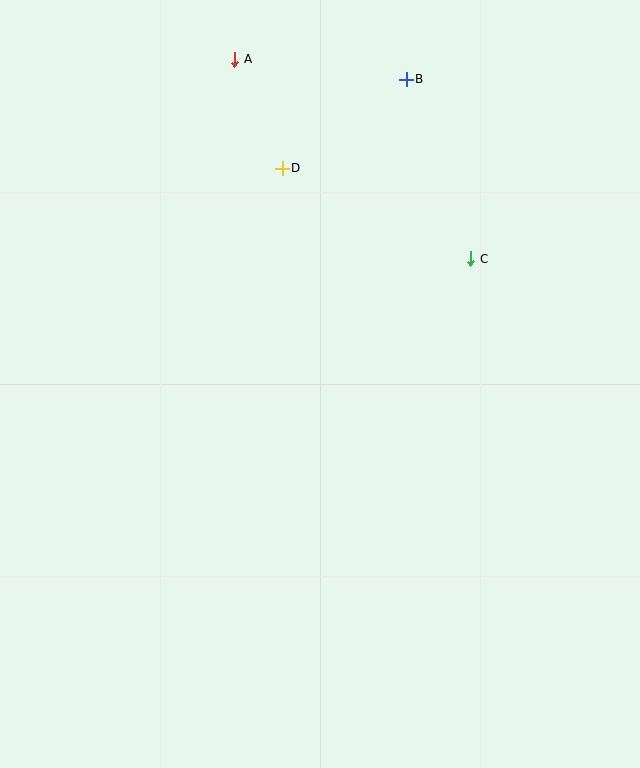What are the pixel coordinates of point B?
Point B is at (406, 79).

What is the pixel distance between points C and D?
The distance between C and D is 209 pixels.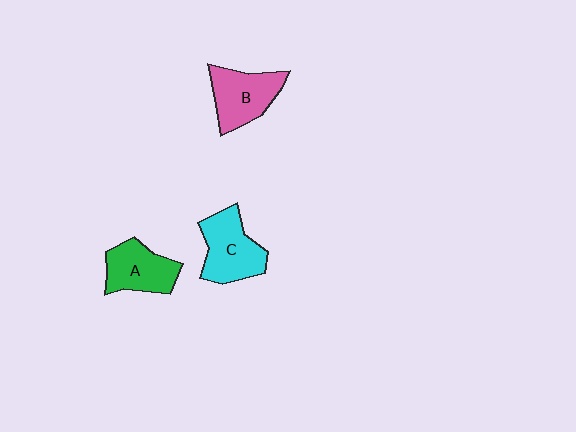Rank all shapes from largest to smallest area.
From largest to smallest: C (cyan), B (pink), A (green).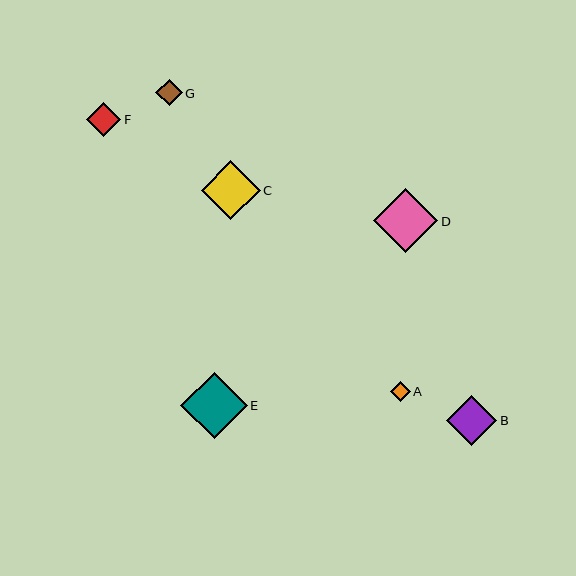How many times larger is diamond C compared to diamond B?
Diamond C is approximately 1.2 times the size of diamond B.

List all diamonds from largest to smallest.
From largest to smallest: E, D, C, B, F, G, A.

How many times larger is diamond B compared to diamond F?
Diamond B is approximately 1.5 times the size of diamond F.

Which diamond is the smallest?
Diamond A is the smallest with a size of approximately 20 pixels.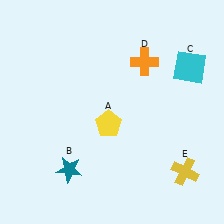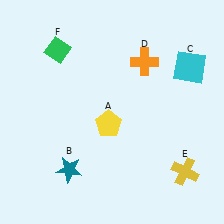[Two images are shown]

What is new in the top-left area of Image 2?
A green diamond (F) was added in the top-left area of Image 2.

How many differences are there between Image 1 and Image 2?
There is 1 difference between the two images.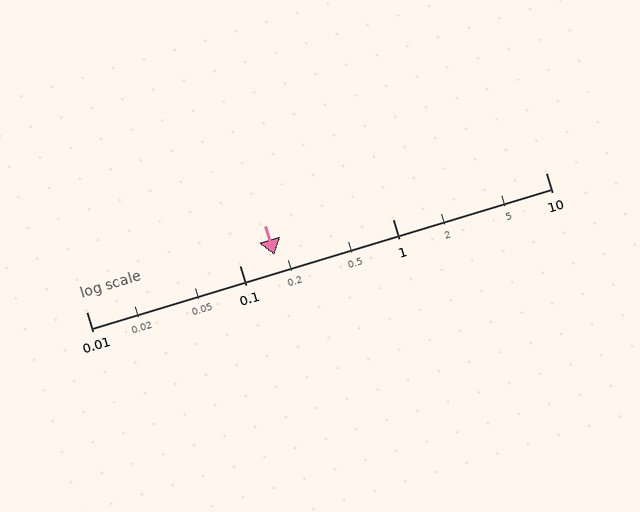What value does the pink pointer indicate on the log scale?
The pointer indicates approximately 0.17.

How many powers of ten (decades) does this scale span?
The scale spans 3 decades, from 0.01 to 10.